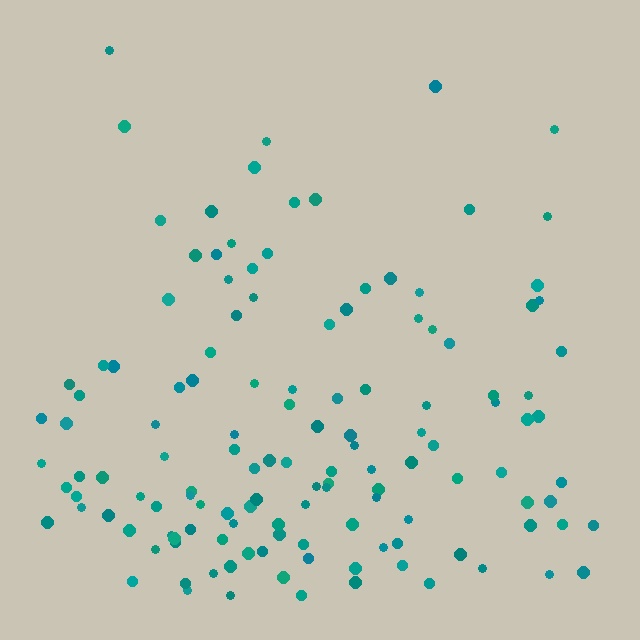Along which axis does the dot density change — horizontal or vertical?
Vertical.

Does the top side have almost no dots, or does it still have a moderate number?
Still a moderate number, just noticeably fewer than the bottom.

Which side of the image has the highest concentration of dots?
The bottom.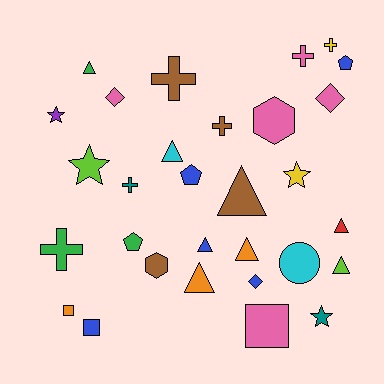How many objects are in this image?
There are 30 objects.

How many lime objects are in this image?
There are 2 lime objects.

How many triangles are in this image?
There are 8 triangles.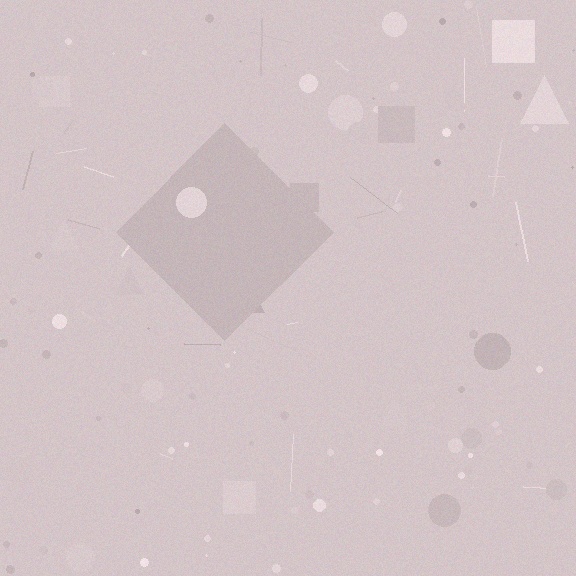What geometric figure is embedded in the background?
A diamond is embedded in the background.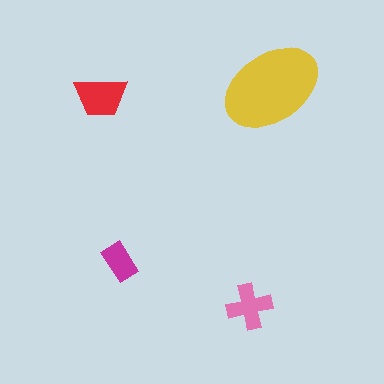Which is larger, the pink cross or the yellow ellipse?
The yellow ellipse.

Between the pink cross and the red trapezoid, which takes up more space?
The red trapezoid.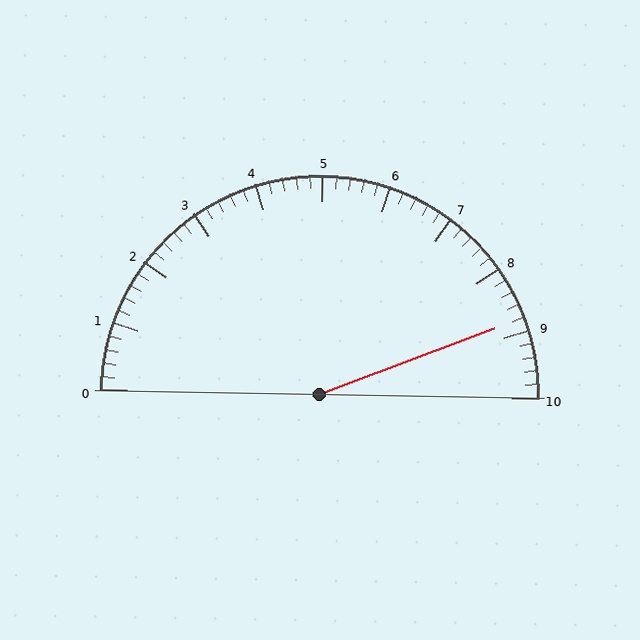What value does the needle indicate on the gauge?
The needle indicates approximately 8.8.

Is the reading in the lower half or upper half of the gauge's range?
The reading is in the upper half of the range (0 to 10).